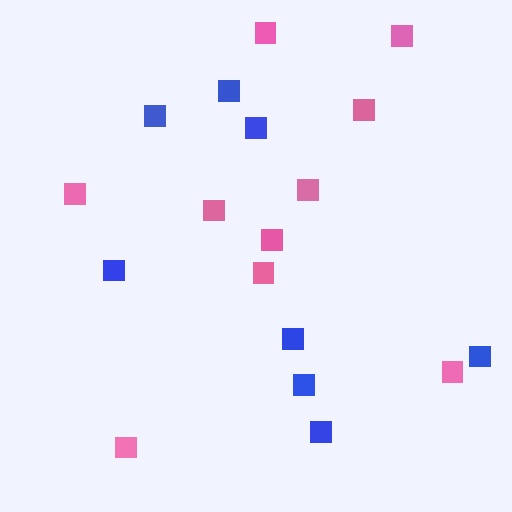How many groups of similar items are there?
There are 2 groups: one group of pink squares (10) and one group of blue squares (8).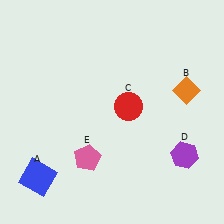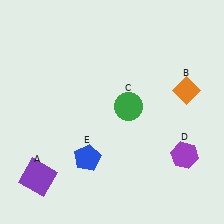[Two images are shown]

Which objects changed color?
A changed from blue to purple. C changed from red to green. E changed from pink to blue.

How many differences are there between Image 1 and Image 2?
There are 3 differences between the two images.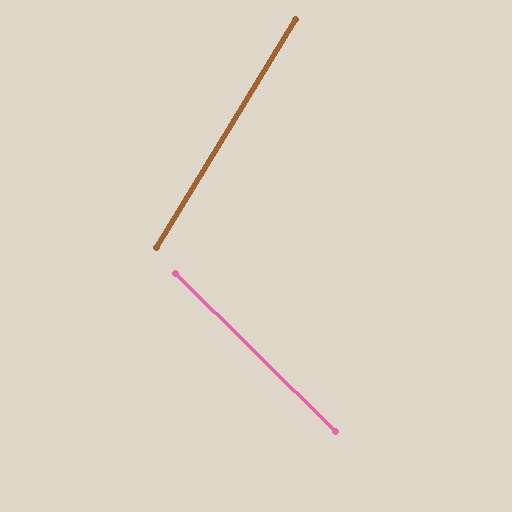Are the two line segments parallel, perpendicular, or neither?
Neither parallel nor perpendicular — they differ by about 77°.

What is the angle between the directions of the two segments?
Approximately 77 degrees.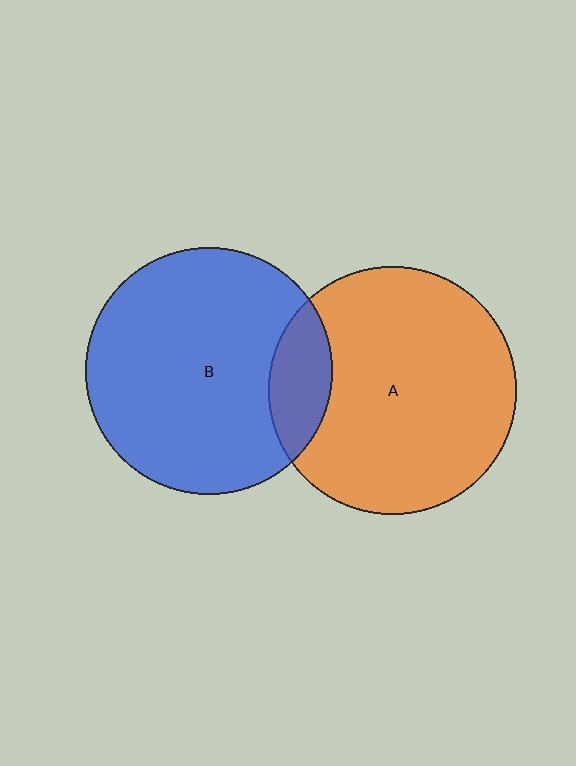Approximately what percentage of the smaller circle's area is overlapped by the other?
Approximately 15%.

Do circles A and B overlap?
Yes.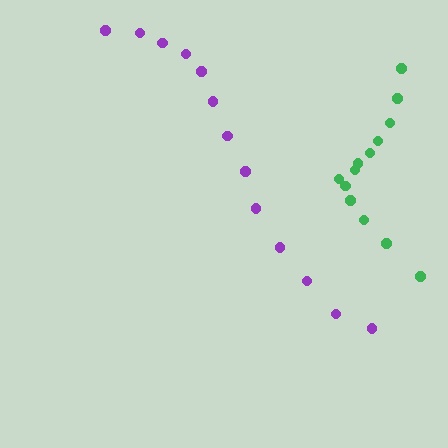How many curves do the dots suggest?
There are 2 distinct paths.